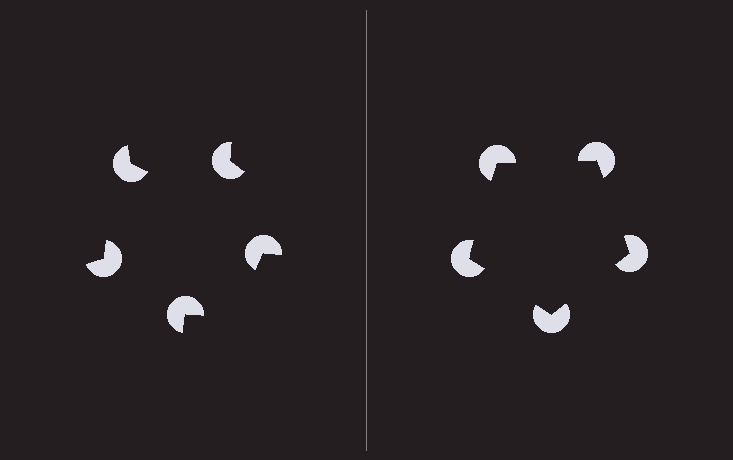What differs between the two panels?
The pac-man discs are positioned identically on both sides; only the wedge orientations differ. On the right they align to a pentagon; on the left they are misaligned.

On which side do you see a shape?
An illusory pentagon appears on the right side. On the left side the wedge cuts are rotated, so no coherent shape forms.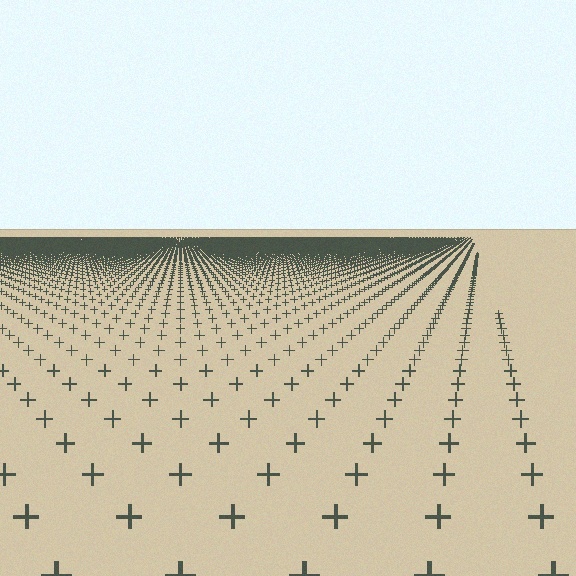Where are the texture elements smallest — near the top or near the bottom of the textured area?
Near the top.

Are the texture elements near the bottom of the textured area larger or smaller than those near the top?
Larger. Near the bottom, elements are closer to the viewer and appear at a bigger on-screen size.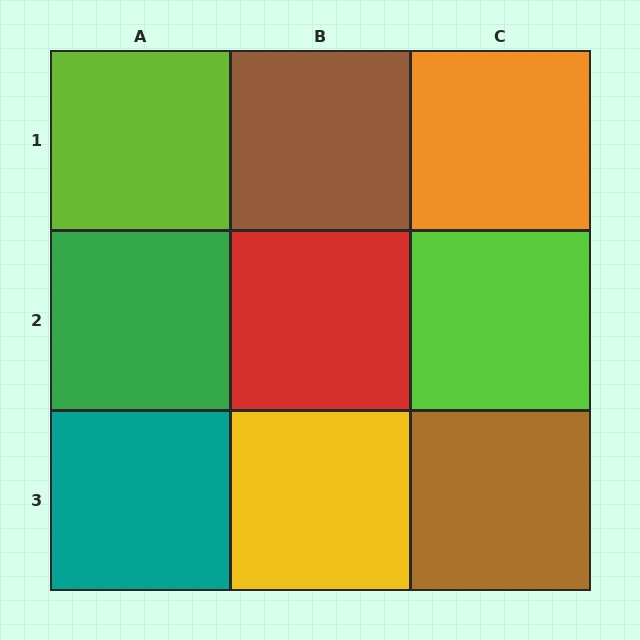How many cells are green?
1 cell is green.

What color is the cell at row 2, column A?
Green.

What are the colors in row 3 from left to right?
Teal, yellow, brown.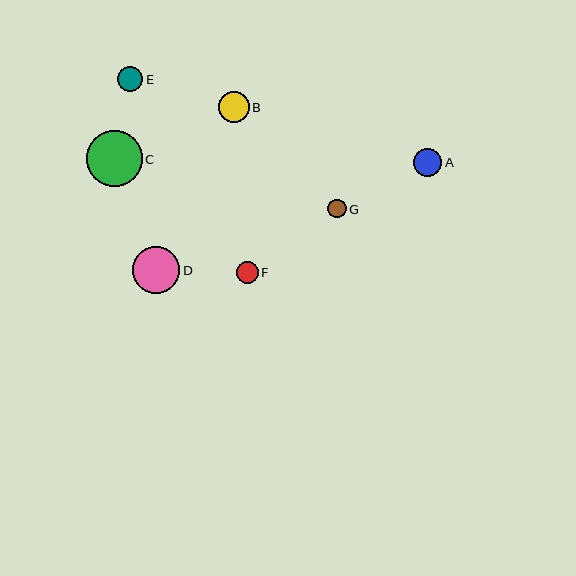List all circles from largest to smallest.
From largest to smallest: C, D, B, A, E, F, G.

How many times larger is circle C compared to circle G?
Circle C is approximately 3.1 times the size of circle G.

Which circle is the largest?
Circle C is the largest with a size of approximately 56 pixels.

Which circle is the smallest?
Circle G is the smallest with a size of approximately 18 pixels.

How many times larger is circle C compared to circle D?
Circle C is approximately 1.2 times the size of circle D.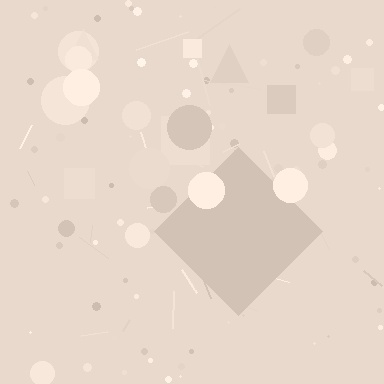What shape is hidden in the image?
A diamond is hidden in the image.